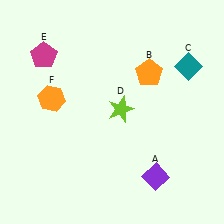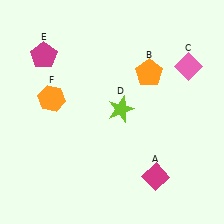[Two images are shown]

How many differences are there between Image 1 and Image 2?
There are 2 differences between the two images.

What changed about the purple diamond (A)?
In Image 1, A is purple. In Image 2, it changed to magenta.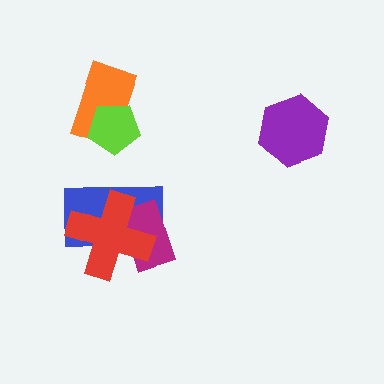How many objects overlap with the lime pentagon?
1 object overlaps with the lime pentagon.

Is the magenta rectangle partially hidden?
Yes, it is partially covered by another shape.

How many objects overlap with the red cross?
2 objects overlap with the red cross.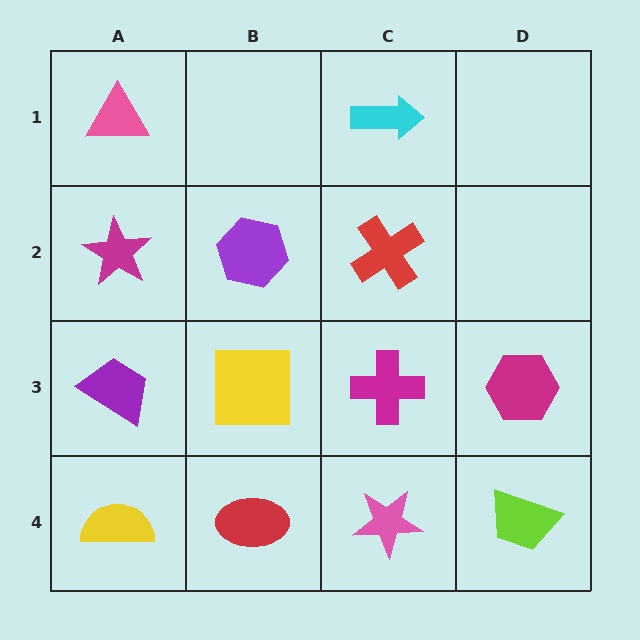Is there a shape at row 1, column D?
No, that cell is empty.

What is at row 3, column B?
A yellow square.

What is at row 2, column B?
A purple hexagon.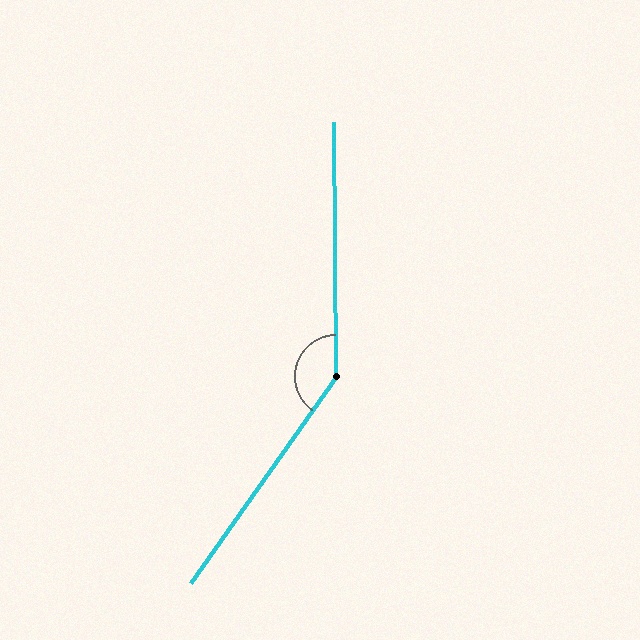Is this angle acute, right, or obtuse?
It is obtuse.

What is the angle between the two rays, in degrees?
Approximately 144 degrees.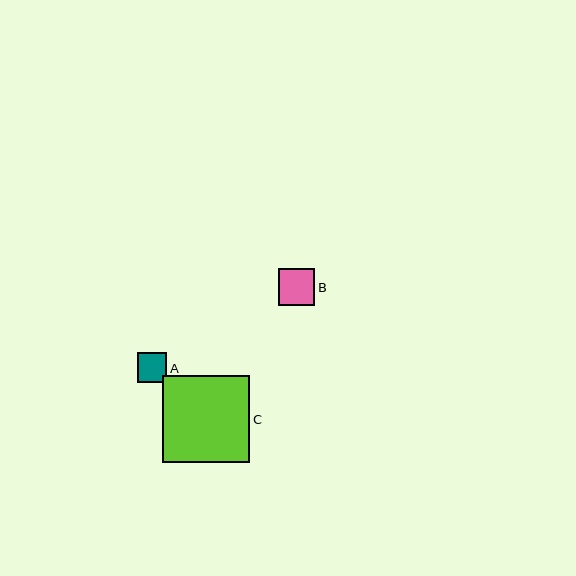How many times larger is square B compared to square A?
Square B is approximately 1.2 times the size of square A.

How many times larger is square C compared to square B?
Square C is approximately 2.4 times the size of square B.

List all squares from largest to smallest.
From largest to smallest: C, B, A.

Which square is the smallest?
Square A is the smallest with a size of approximately 29 pixels.